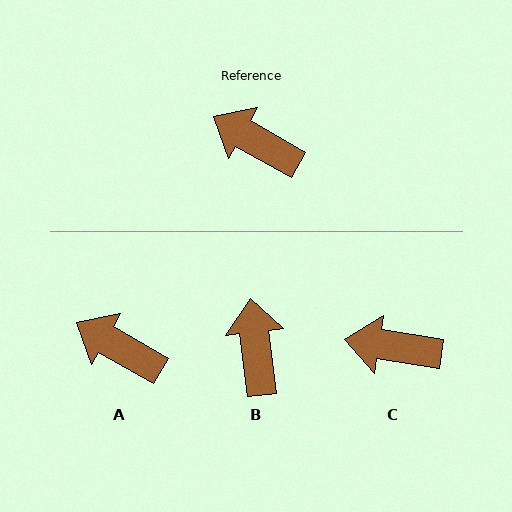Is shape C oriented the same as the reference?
No, it is off by about 21 degrees.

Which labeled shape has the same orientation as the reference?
A.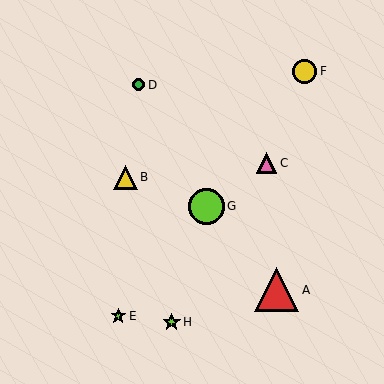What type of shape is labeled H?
Shape H is a lime star.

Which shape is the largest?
The red triangle (labeled A) is the largest.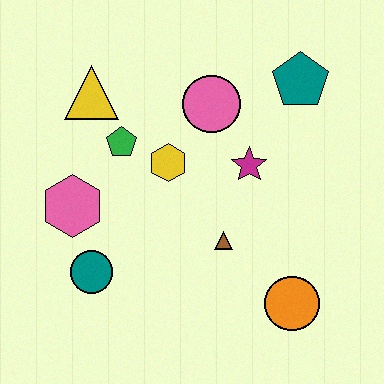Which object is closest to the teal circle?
The pink hexagon is closest to the teal circle.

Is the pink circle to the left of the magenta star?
Yes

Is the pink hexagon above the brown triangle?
Yes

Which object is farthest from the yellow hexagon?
The orange circle is farthest from the yellow hexagon.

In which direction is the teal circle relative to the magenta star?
The teal circle is to the left of the magenta star.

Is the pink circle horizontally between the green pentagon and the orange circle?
Yes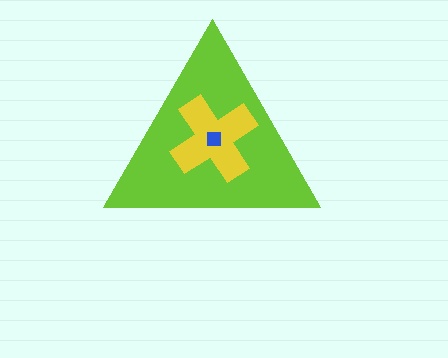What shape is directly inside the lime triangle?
The yellow cross.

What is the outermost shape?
The lime triangle.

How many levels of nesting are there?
3.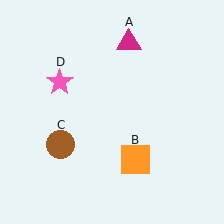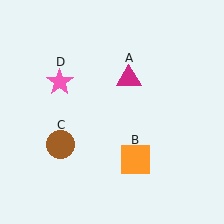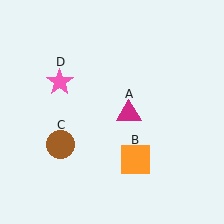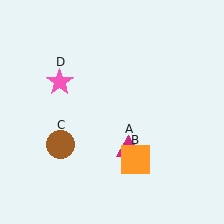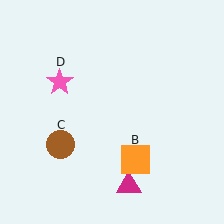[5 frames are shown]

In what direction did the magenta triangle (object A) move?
The magenta triangle (object A) moved down.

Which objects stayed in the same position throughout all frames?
Orange square (object B) and brown circle (object C) and pink star (object D) remained stationary.